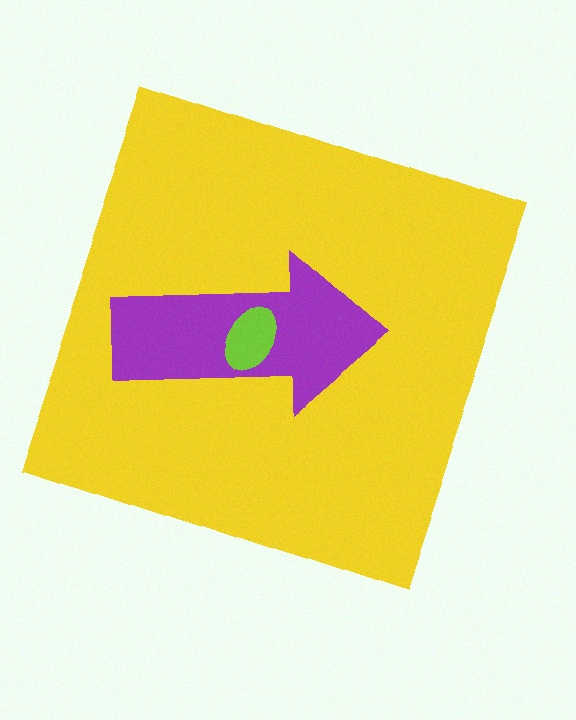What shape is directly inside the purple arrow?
The lime ellipse.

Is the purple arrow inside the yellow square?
Yes.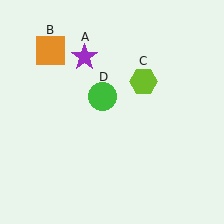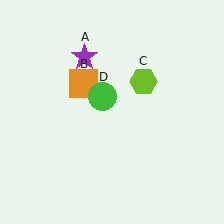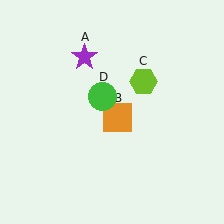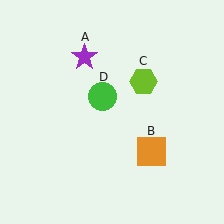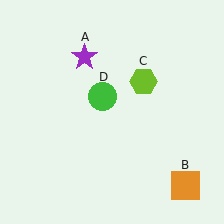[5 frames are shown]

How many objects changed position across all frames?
1 object changed position: orange square (object B).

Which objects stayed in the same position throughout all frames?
Purple star (object A) and lime hexagon (object C) and green circle (object D) remained stationary.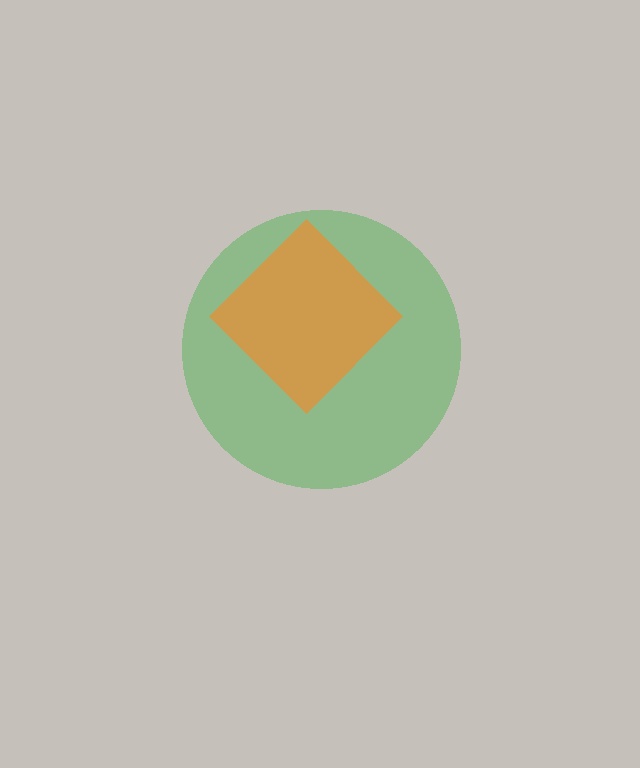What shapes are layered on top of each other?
The layered shapes are: a green circle, an orange diamond.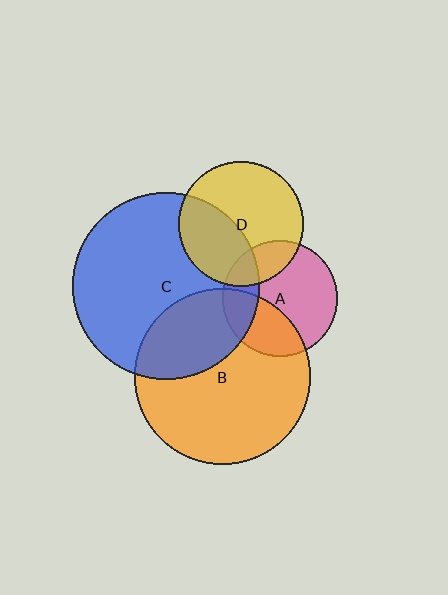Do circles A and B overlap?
Yes.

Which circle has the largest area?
Circle C (blue).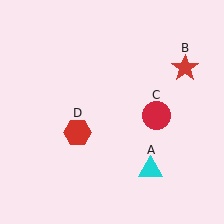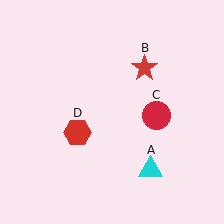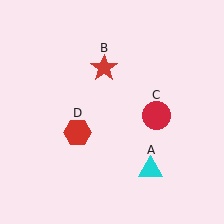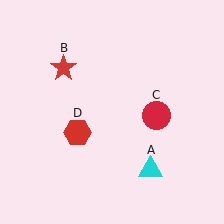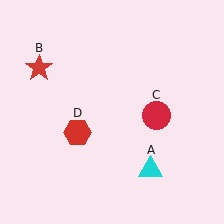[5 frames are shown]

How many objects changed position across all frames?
1 object changed position: red star (object B).